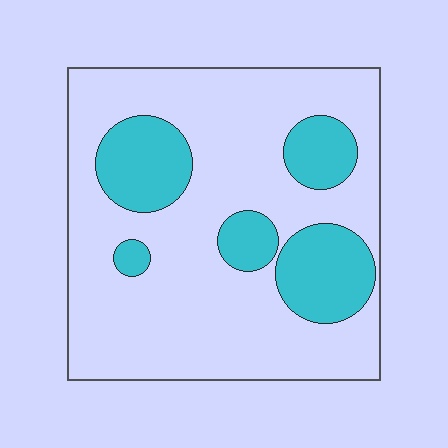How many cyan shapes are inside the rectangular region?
5.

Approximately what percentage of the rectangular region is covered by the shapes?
Approximately 25%.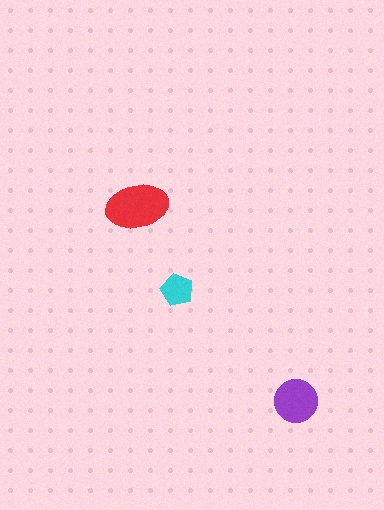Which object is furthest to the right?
The purple circle is rightmost.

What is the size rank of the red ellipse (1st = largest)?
1st.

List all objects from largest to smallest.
The red ellipse, the purple circle, the cyan pentagon.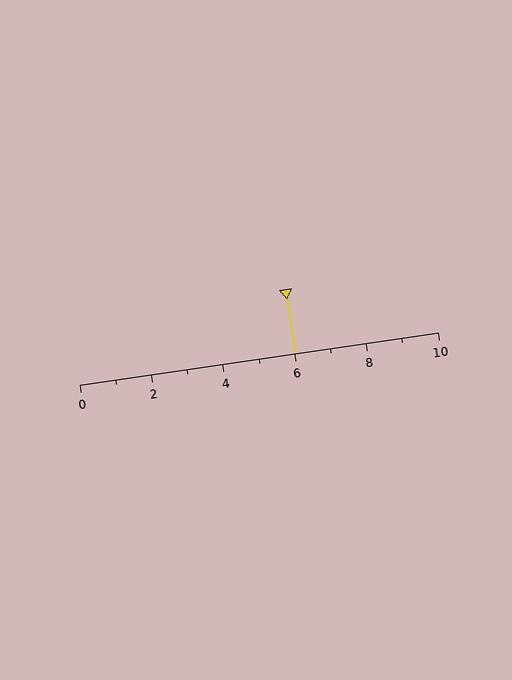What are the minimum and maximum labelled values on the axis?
The axis runs from 0 to 10.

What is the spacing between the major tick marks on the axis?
The major ticks are spaced 2 apart.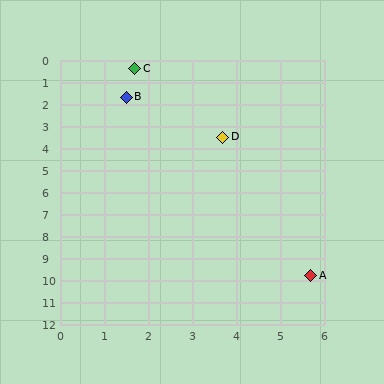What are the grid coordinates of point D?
Point D is at approximately (3.7, 3.5).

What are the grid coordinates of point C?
Point C is at approximately (1.7, 0.4).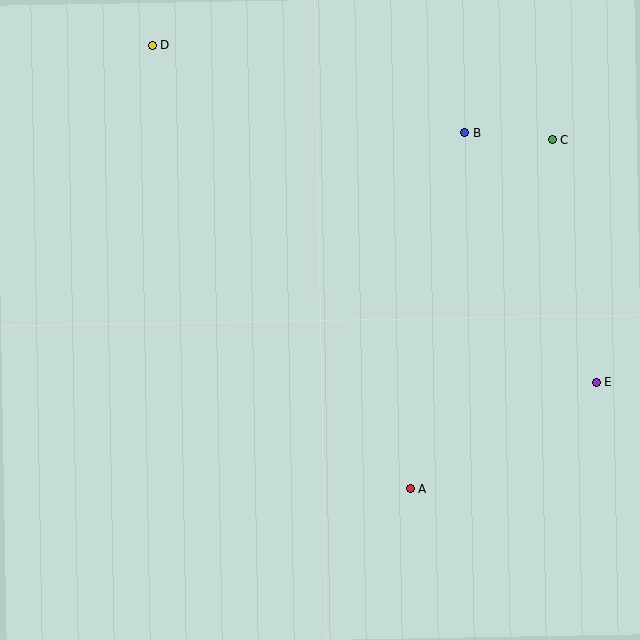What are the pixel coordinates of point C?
Point C is at (552, 139).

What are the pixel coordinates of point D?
Point D is at (152, 45).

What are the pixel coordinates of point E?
Point E is at (596, 382).